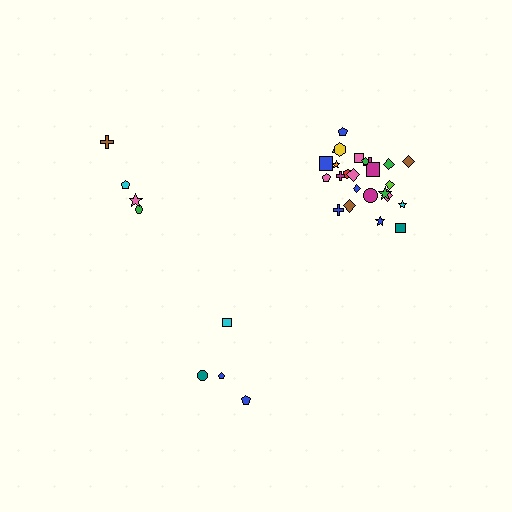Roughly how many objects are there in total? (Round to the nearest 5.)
Roughly 35 objects in total.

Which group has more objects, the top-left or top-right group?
The top-right group.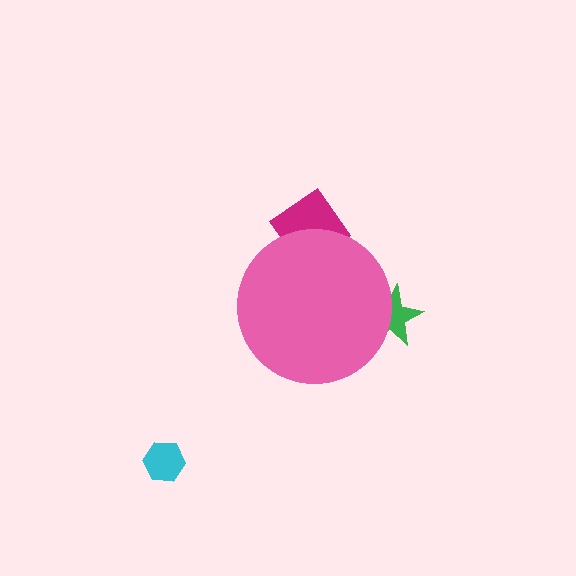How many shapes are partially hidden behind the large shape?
2 shapes are partially hidden.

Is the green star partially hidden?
Yes, the green star is partially hidden behind the pink circle.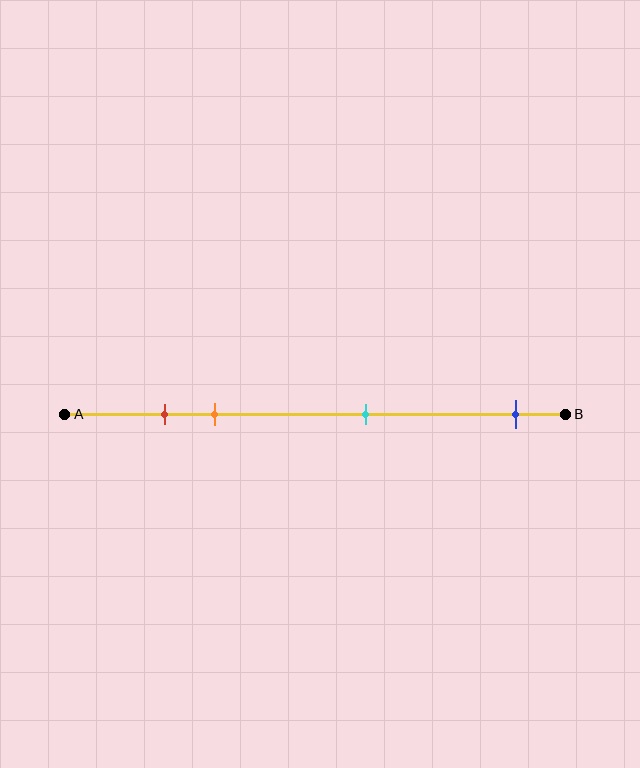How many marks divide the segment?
There are 4 marks dividing the segment.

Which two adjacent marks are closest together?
The red and orange marks are the closest adjacent pair.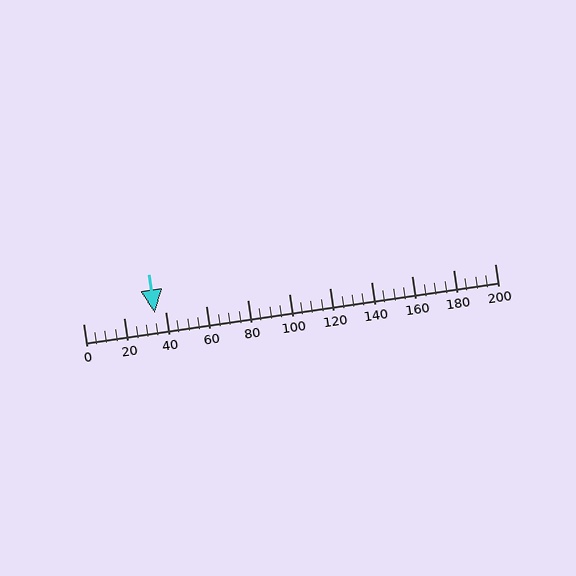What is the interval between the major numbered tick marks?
The major tick marks are spaced 20 units apart.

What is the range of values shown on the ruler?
The ruler shows values from 0 to 200.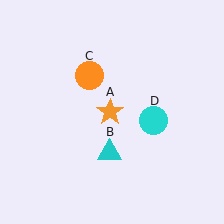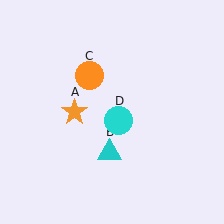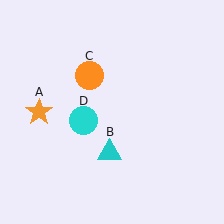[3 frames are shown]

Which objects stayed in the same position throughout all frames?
Cyan triangle (object B) and orange circle (object C) remained stationary.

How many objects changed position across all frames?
2 objects changed position: orange star (object A), cyan circle (object D).